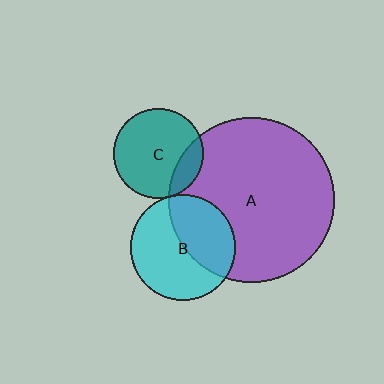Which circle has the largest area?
Circle A (purple).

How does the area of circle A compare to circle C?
Approximately 3.3 times.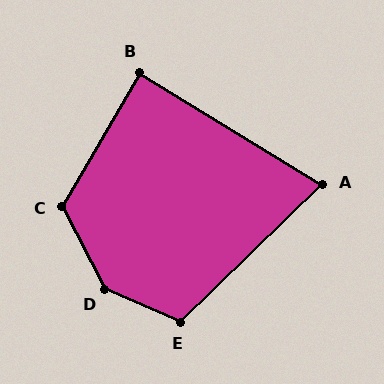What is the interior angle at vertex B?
Approximately 88 degrees (approximately right).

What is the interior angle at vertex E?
Approximately 112 degrees (obtuse).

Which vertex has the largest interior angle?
D, at approximately 141 degrees.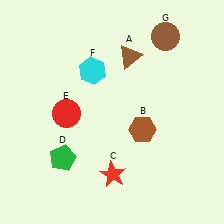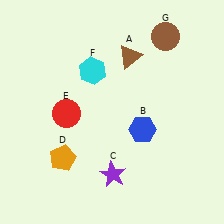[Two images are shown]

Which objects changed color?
B changed from brown to blue. C changed from red to purple. D changed from green to orange.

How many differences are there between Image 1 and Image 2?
There are 3 differences between the two images.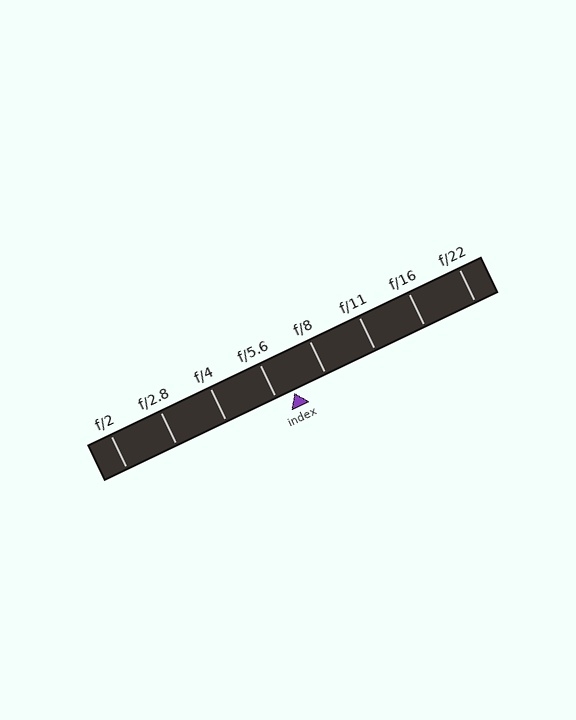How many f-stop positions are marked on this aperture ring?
There are 8 f-stop positions marked.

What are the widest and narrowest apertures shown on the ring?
The widest aperture shown is f/2 and the narrowest is f/22.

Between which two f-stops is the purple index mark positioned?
The index mark is between f/5.6 and f/8.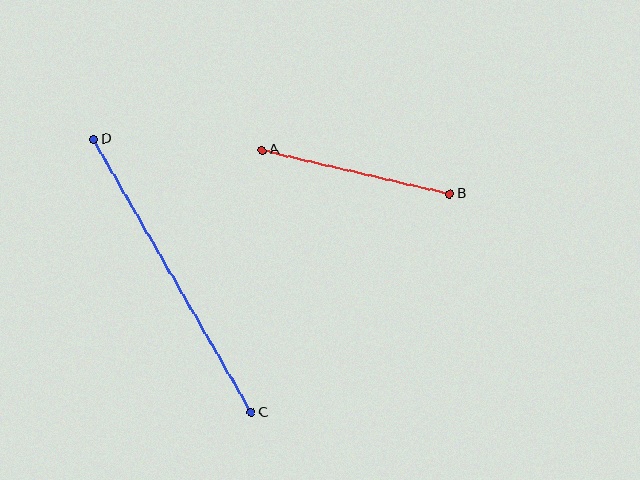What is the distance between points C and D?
The distance is approximately 315 pixels.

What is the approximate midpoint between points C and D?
The midpoint is at approximately (172, 276) pixels.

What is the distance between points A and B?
The distance is approximately 192 pixels.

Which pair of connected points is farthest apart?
Points C and D are farthest apart.